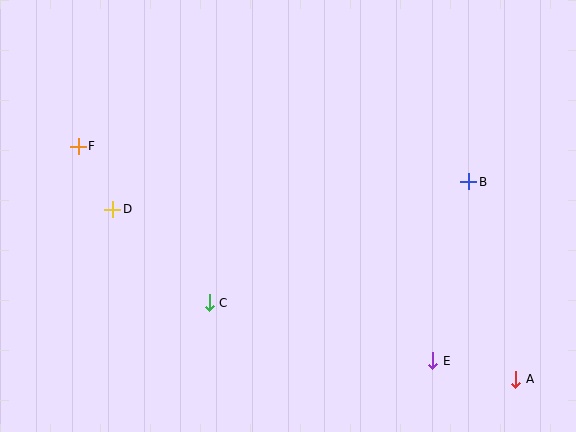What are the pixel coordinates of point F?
Point F is at (78, 146).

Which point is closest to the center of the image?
Point C at (209, 303) is closest to the center.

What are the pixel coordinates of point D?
Point D is at (113, 209).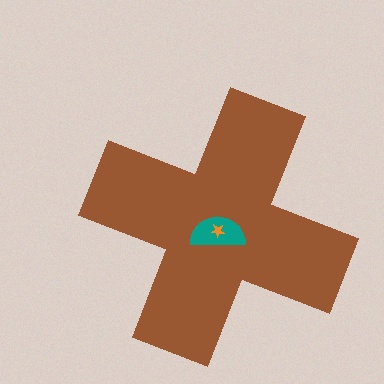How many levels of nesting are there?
3.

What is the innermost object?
The orange star.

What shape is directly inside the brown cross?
The teal semicircle.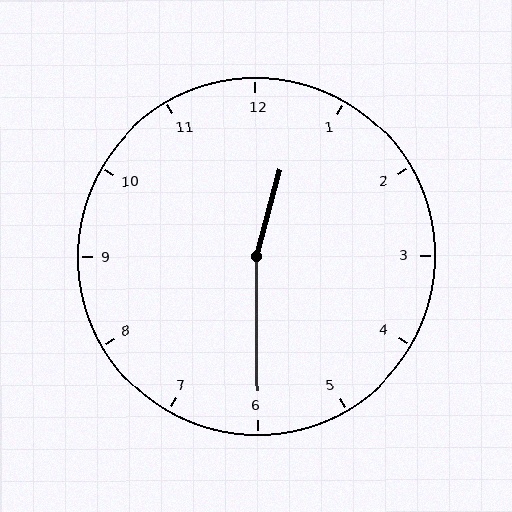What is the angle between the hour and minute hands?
Approximately 165 degrees.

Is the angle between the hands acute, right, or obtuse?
It is obtuse.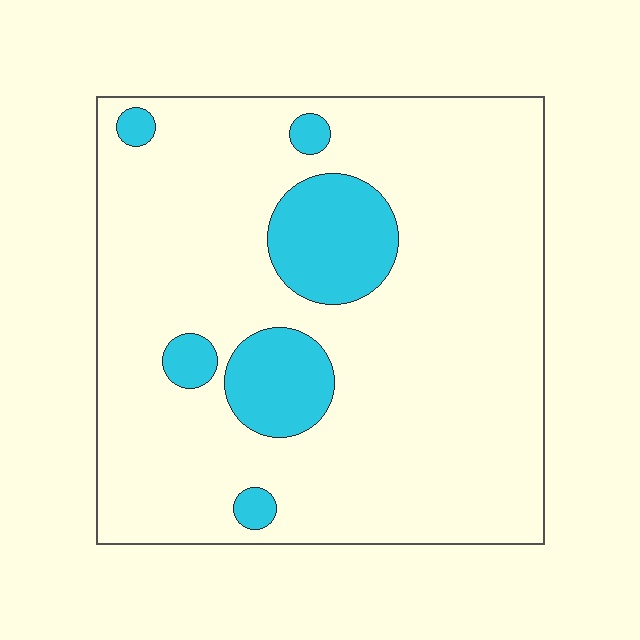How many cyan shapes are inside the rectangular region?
6.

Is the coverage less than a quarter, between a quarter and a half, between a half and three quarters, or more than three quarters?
Less than a quarter.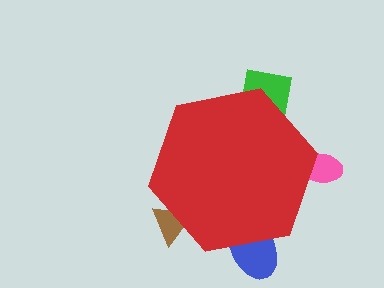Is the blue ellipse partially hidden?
Yes, the blue ellipse is partially hidden behind the red hexagon.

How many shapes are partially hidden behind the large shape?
4 shapes are partially hidden.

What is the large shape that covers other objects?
A red hexagon.